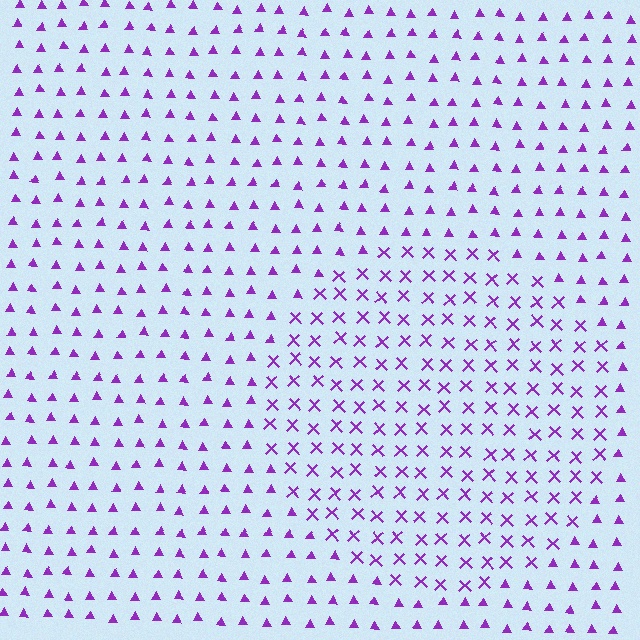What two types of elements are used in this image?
The image uses X marks inside the circle region and triangles outside it.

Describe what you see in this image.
The image is filled with small purple elements arranged in a uniform grid. A circle-shaped region contains X marks, while the surrounding area contains triangles. The boundary is defined purely by the change in element shape.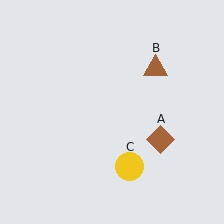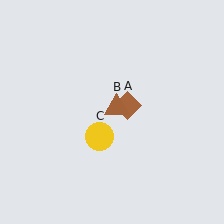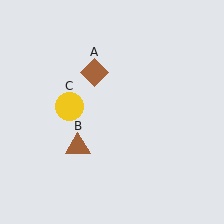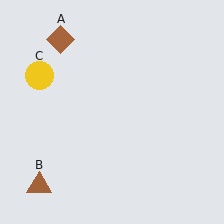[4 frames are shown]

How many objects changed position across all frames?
3 objects changed position: brown diamond (object A), brown triangle (object B), yellow circle (object C).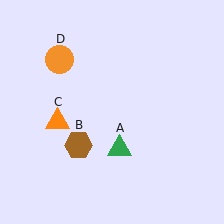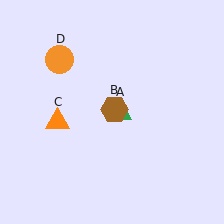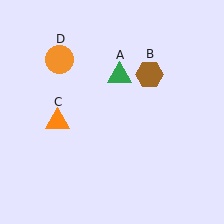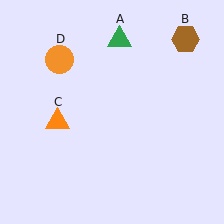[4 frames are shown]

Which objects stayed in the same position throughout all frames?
Orange triangle (object C) and orange circle (object D) remained stationary.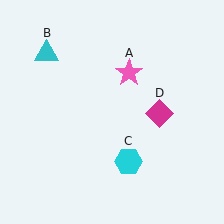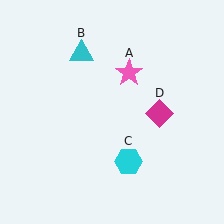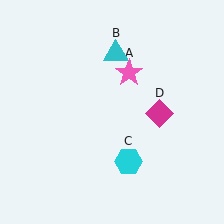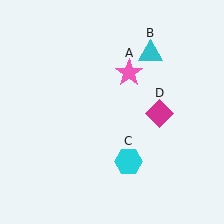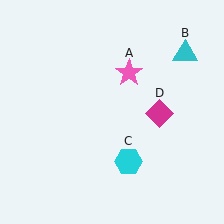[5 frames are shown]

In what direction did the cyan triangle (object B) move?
The cyan triangle (object B) moved right.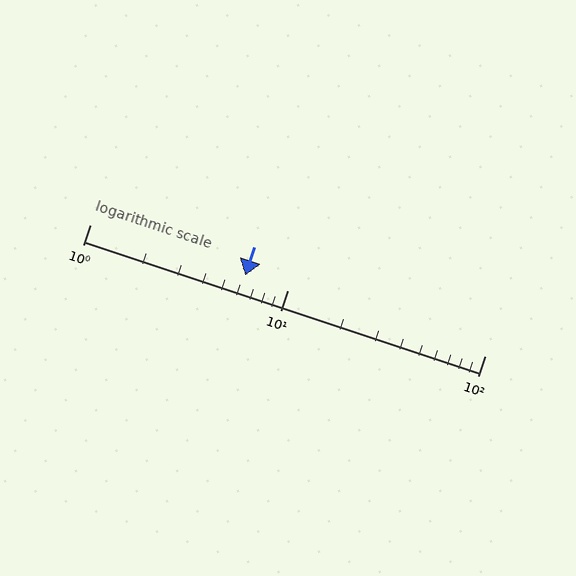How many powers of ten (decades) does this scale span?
The scale spans 2 decades, from 1 to 100.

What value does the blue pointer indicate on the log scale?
The pointer indicates approximately 6.1.